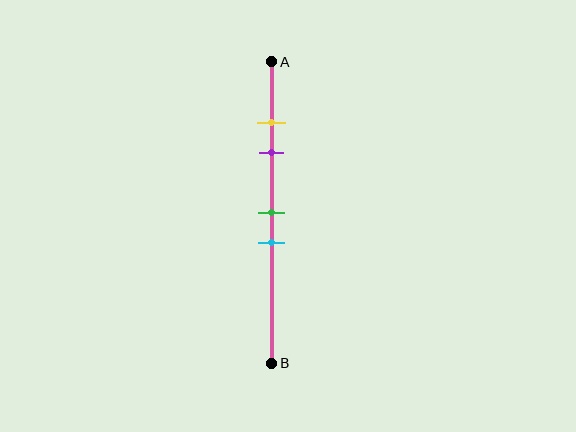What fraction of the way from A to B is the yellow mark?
The yellow mark is approximately 20% (0.2) of the way from A to B.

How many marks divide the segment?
There are 4 marks dividing the segment.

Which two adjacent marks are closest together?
The yellow and purple marks are the closest adjacent pair.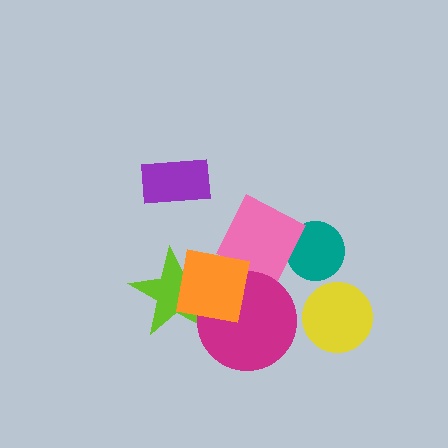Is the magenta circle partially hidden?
Yes, it is partially covered by another shape.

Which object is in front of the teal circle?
The pink diamond is in front of the teal circle.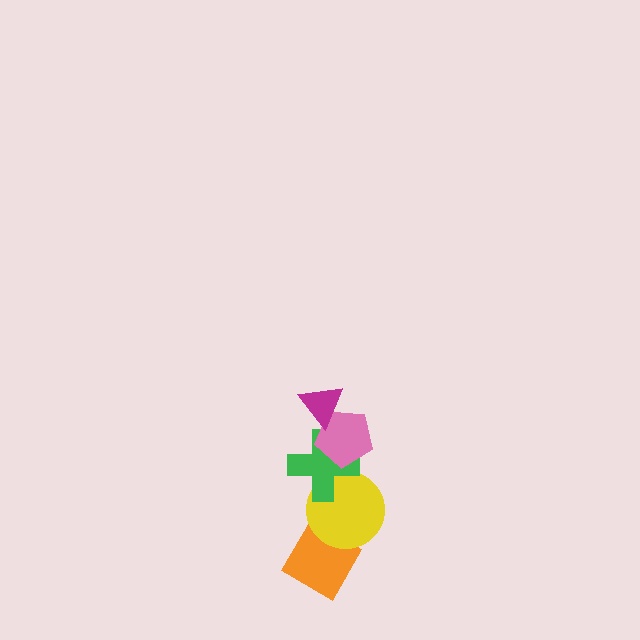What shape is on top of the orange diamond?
The yellow circle is on top of the orange diamond.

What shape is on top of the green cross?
The pink pentagon is on top of the green cross.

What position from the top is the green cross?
The green cross is 3rd from the top.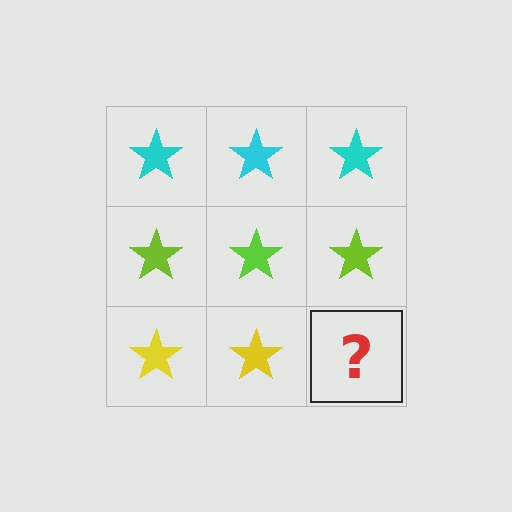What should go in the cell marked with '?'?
The missing cell should contain a yellow star.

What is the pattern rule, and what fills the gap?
The rule is that each row has a consistent color. The gap should be filled with a yellow star.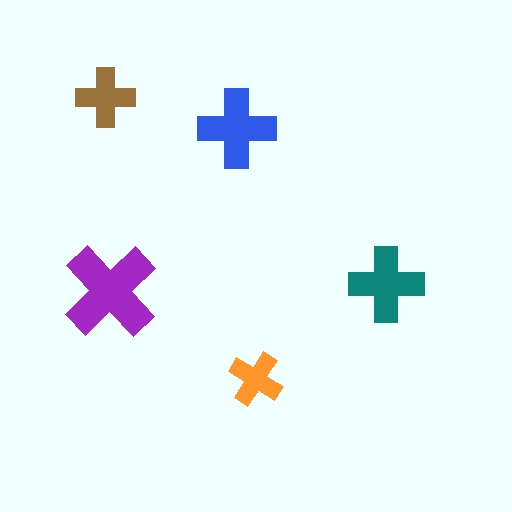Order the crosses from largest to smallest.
the purple one, the blue one, the teal one, the brown one, the orange one.